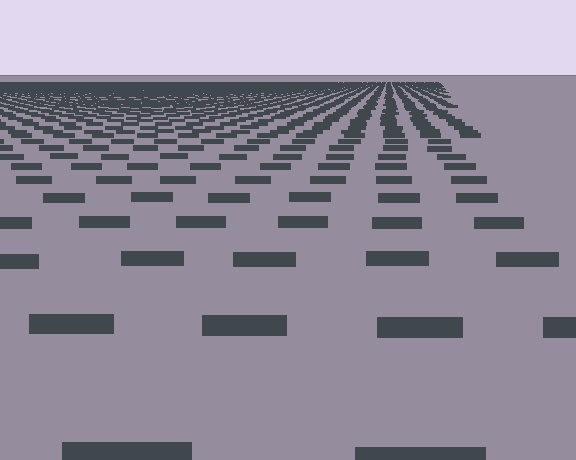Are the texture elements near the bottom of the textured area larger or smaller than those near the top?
Larger. Near the bottom, elements are closer to the viewer and appear at a bigger on-screen size.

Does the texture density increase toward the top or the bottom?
Density increases toward the top.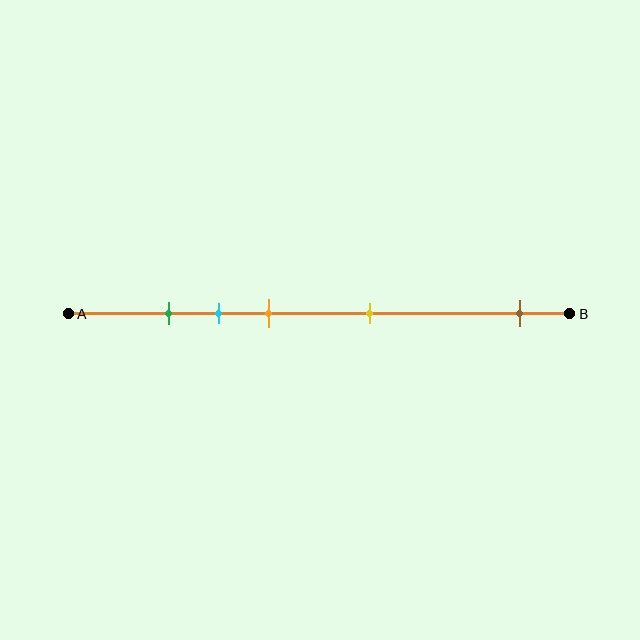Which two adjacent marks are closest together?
The green and cyan marks are the closest adjacent pair.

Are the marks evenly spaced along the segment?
No, the marks are not evenly spaced.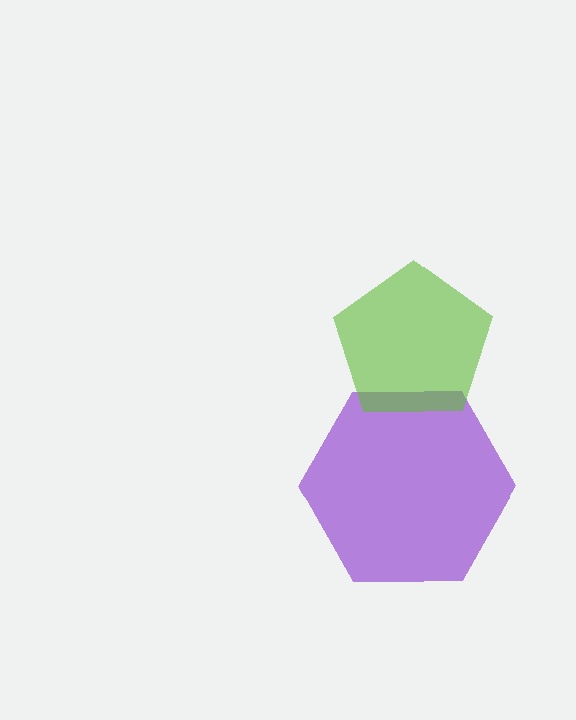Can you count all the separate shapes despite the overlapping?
Yes, there are 2 separate shapes.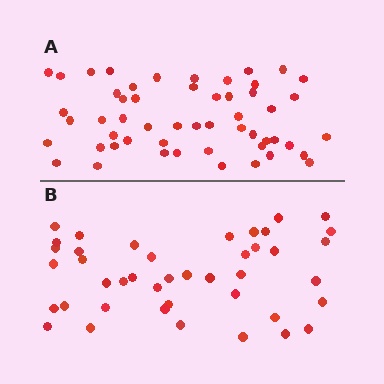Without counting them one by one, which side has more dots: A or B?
Region A (the top region) has more dots.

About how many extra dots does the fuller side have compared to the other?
Region A has roughly 12 or so more dots than region B.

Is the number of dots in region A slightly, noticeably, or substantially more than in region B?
Region A has noticeably more, but not dramatically so. The ratio is roughly 1.3 to 1.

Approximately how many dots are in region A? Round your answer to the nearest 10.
About 50 dots. (The exact count is 53, which rounds to 50.)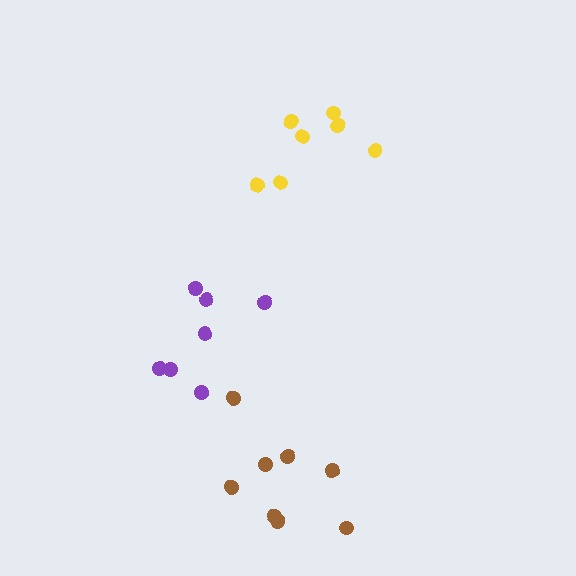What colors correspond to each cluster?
The clusters are colored: purple, brown, yellow.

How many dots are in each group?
Group 1: 7 dots, Group 2: 8 dots, Group 3: 7 dots (22 total).